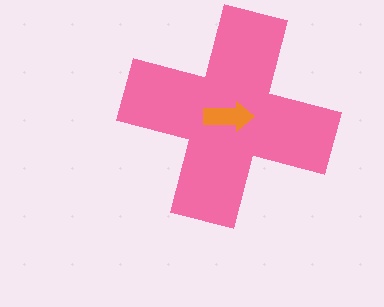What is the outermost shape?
The pink cross.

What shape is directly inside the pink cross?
The orange arrow.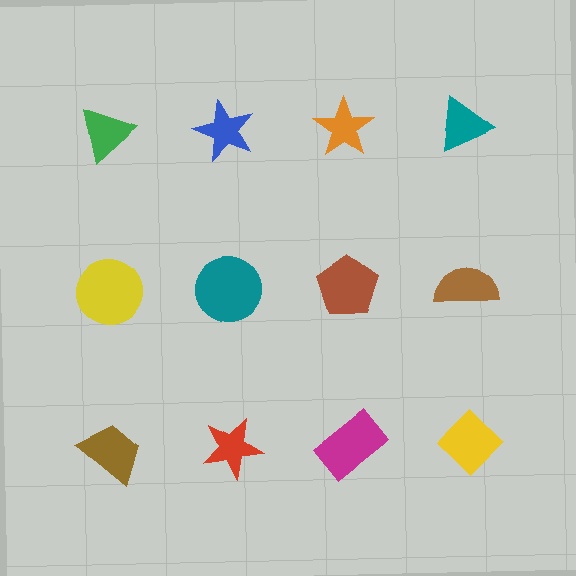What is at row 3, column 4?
A yellow diamond.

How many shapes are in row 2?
4 shapes.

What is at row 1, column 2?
A blue star.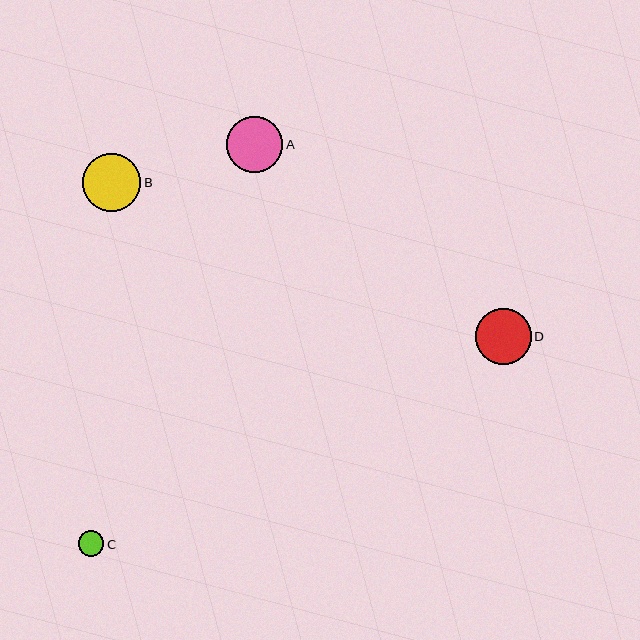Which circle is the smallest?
Circle C is the smallest with a size of approximately 26 pixels.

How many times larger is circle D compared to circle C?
Circle D is approximately 2.2 times the size of circle C.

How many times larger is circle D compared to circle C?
Circle D is approximately 2.2 times the size of circle C.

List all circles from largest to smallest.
From largest to smallest: B, A, D, C.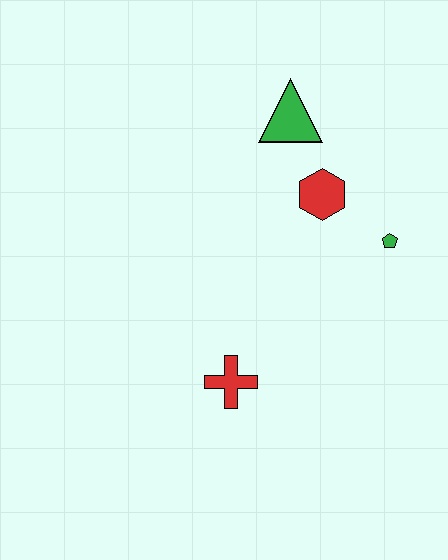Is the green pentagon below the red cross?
No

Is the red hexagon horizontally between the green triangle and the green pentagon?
Yes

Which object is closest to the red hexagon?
The green pentagon is closest to the red hexagon.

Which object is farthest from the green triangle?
The red cross is farthest from the green triangle.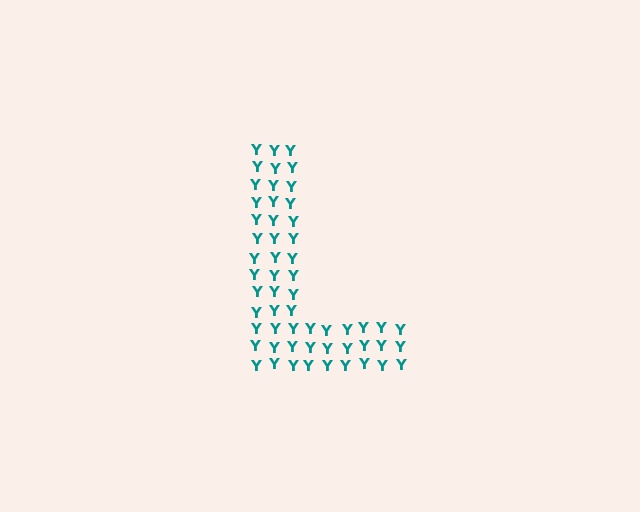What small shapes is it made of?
It is made of small letter Y's.